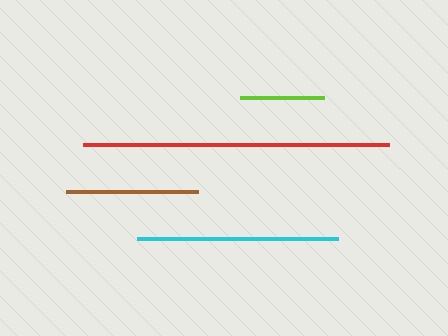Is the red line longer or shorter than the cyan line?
The red line is longer than the cyan line.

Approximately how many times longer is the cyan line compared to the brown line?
The cyan line is approximately 1.5 times the length of the brown line.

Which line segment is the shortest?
The lime line is the shortest at approximately 85 pixels.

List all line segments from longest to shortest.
From longest to shortest: red, cyan, brown, lime.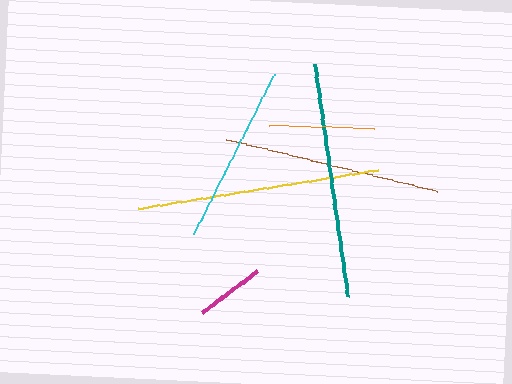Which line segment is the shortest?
The magenta line is the shortest at approximately 69 pixels.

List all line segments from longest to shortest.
From longest to shortest: yellow, teal, brown, cyan, orange, magenta.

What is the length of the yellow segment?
The yellow segment is approximately 243 pixels long.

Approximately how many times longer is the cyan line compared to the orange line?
The cyan line is approximately 1.7 times the length of the orange line.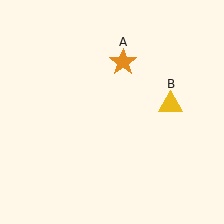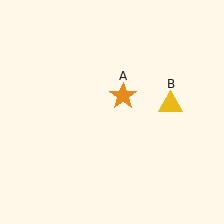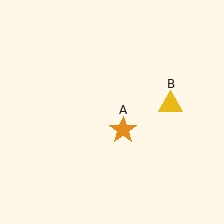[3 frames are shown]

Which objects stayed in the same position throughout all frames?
Yellow triangle (object B) remained stationary.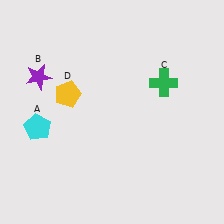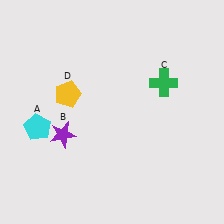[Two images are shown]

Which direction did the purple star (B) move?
The purple star (B) moved down.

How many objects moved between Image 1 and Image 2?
1 object moved between the two images.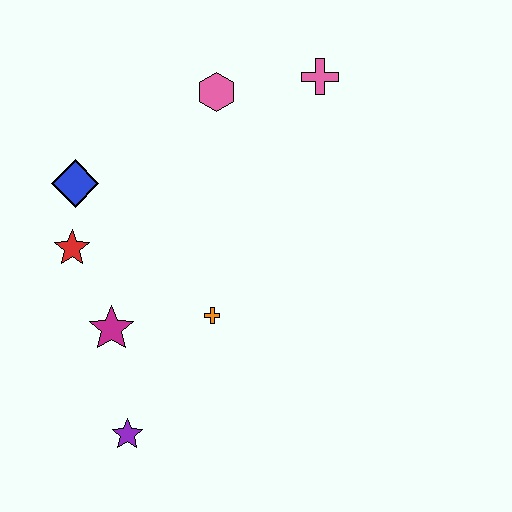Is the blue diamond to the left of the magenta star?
Yes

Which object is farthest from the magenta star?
The pink cross is farthest from the magenta star.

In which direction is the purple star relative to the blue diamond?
The purple star is below the blue diamond.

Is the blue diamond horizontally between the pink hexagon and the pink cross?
No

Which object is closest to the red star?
The blue diamond is closest to the red star.